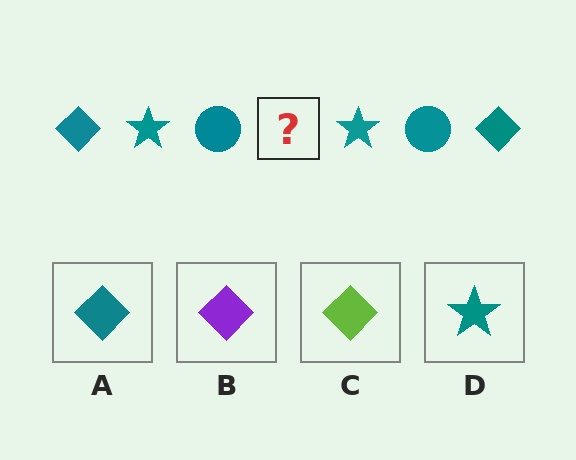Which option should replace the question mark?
Option A.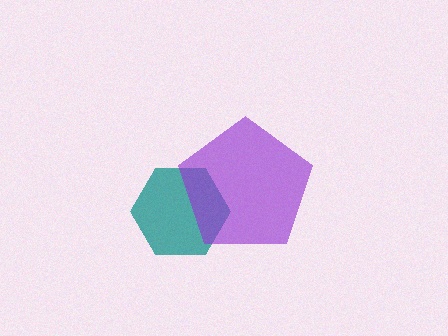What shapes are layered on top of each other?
The layered shapes are: a teal hexagon, a purple pentagon.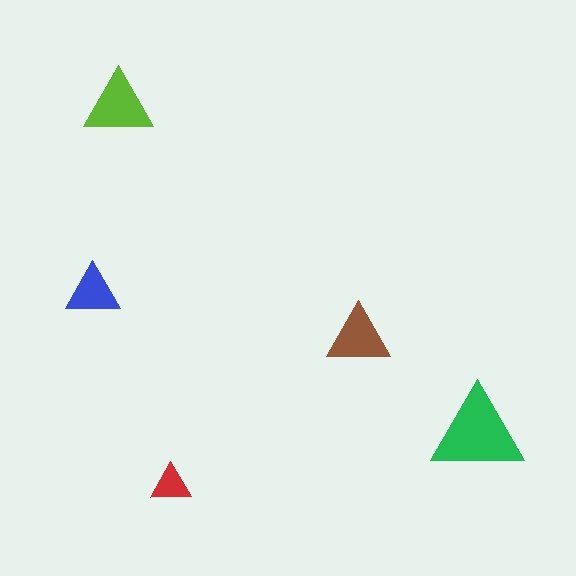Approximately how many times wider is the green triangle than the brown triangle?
About 1.5 times wider.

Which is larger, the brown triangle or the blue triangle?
The brown one.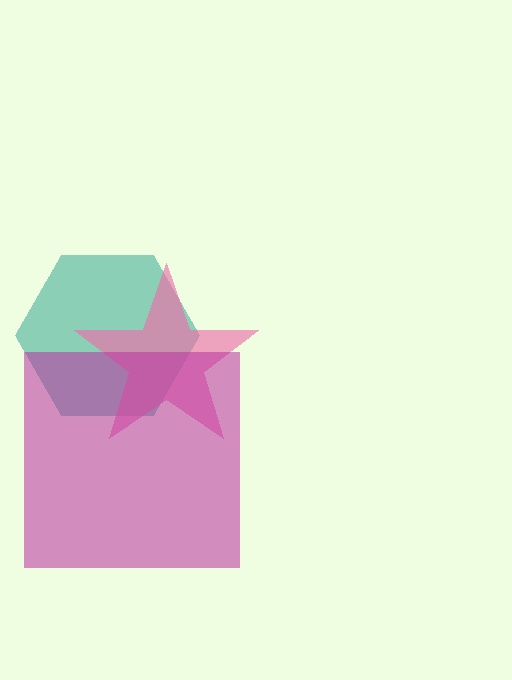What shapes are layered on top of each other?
The layered shapes are: a teal hexagon, a pink star, a magenta square.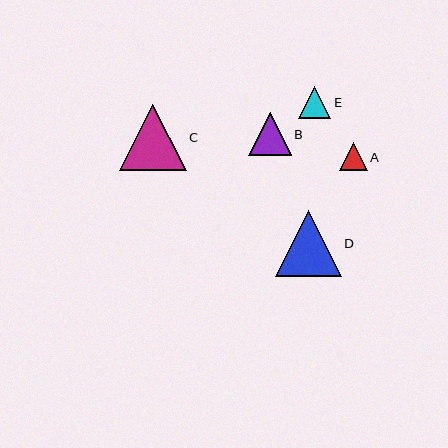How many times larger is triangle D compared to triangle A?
Triangle D is approximately 2.4 times the size of triangle A.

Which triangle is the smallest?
Triangle A is the smallest with a size of approximately 27 pixels.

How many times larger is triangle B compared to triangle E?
Triangle B is approximately 1.3 times the size of triangle E.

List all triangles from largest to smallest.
From largest to smallest: C, D, B, E, A.